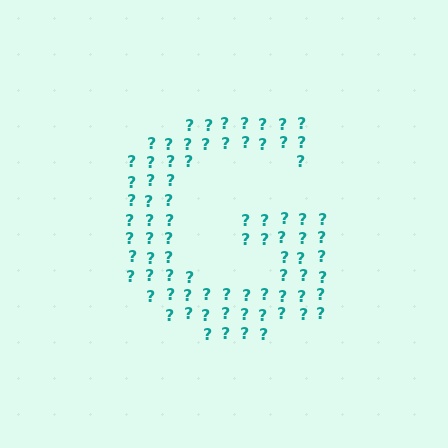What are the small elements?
The small elements are question marks.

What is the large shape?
The large shape is the letter G.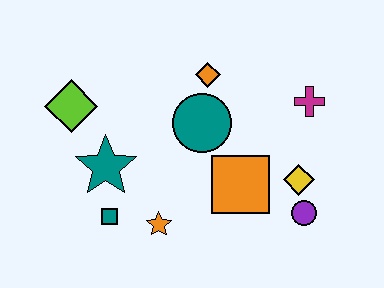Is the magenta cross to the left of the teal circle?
No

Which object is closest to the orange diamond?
The teal circle is closest to the orange diamond.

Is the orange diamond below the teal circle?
No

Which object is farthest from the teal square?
The magenta cross is farthest from the teal square.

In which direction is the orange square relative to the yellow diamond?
The orange square is to the left of the yellow diamond.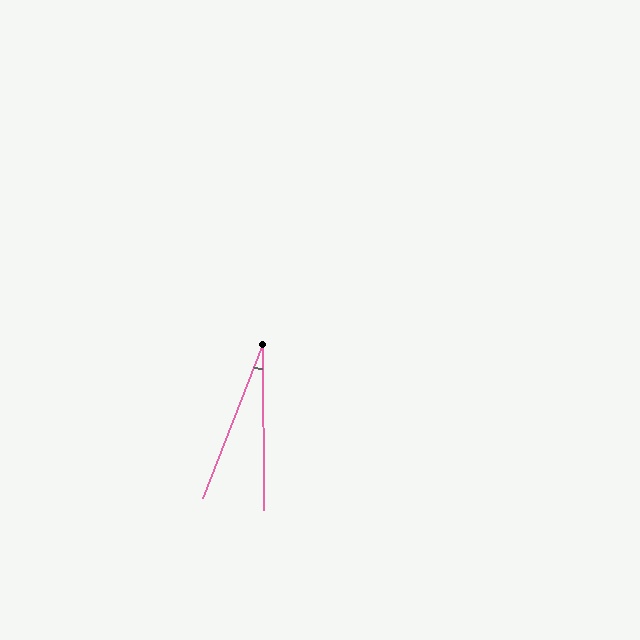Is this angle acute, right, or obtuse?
It is acute.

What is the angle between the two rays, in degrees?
Approximately 22 degrees.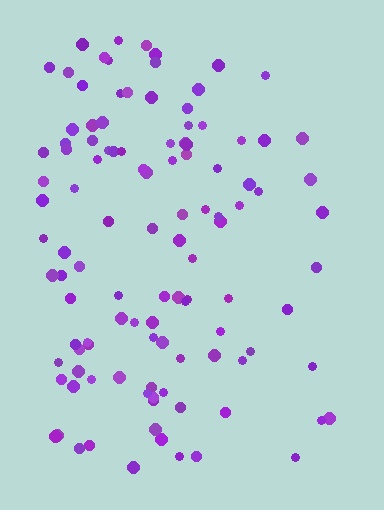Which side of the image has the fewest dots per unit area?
The right.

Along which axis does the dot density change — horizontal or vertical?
Horizontal.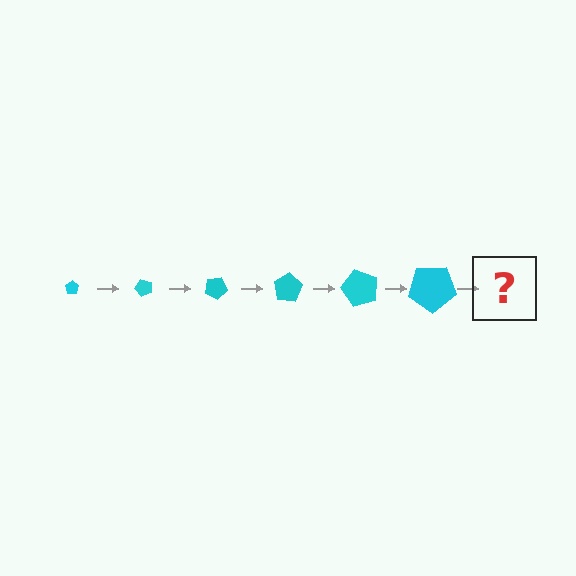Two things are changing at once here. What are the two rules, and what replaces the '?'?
The two rules are that the pentagon grows larger each step and it rotates 50 degrees each step. The '?' should be a pentagon, larger than the previous one and rotated 300 degrees from the start.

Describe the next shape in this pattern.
It should be a pentagon, larger than the previous one and rotated 300 degrees from the start.